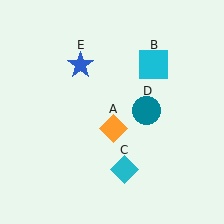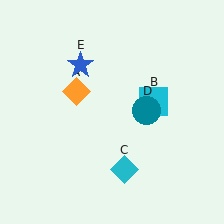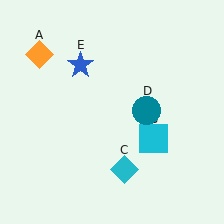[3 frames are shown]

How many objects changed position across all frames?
2 objects changed position: orange diamond (object A), cyan square (object B).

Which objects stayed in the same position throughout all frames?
Cyan diamond (object C) and teal circle (object D) and blue star (object E) remained stationary.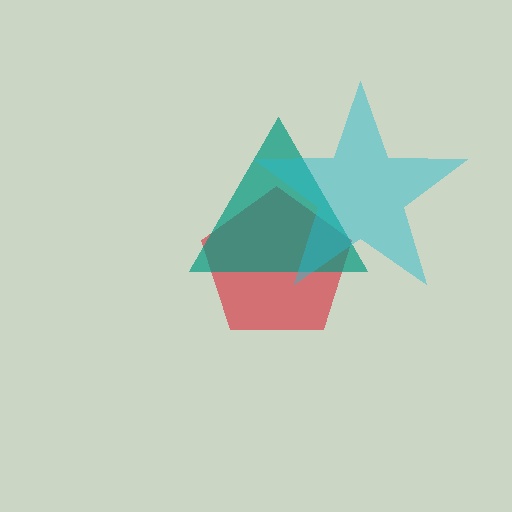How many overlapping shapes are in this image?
There are 3 overlapping shapes in the image.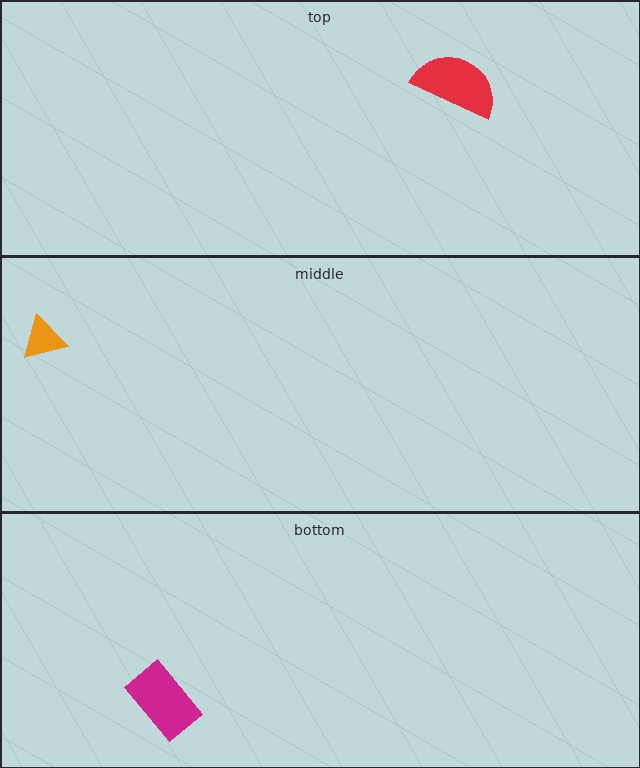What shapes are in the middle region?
The orange triangle.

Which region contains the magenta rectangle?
The bottom region.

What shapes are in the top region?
The red semicircle.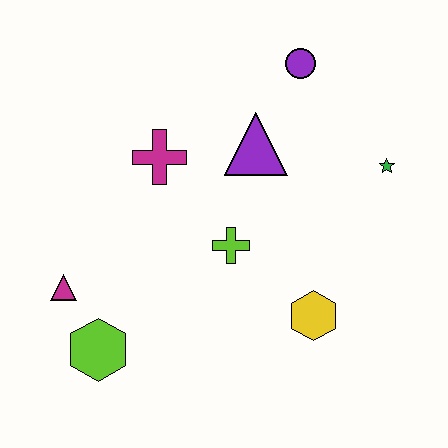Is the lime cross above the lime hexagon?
Yes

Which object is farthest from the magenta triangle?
The green star is farthest from the magenta triangle.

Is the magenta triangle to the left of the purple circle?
Yes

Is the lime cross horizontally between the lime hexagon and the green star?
Yes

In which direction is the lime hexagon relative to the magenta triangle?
The lime hexagon is below the magenta triangle.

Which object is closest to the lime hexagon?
The magenta triangle is closest to the lime hexagon.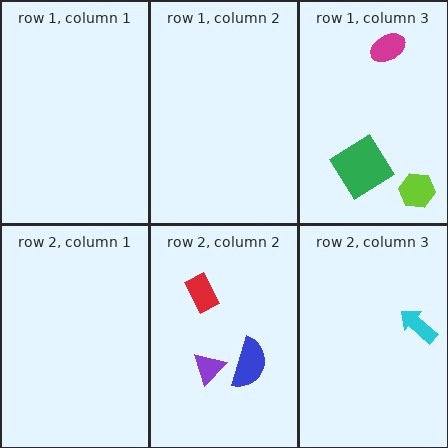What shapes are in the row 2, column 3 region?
The cyan arrow.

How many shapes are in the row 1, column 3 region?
3.